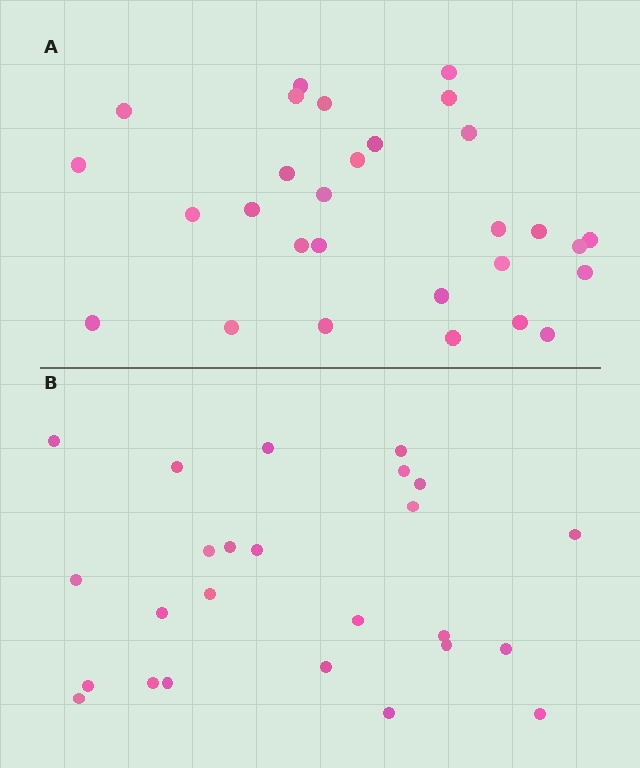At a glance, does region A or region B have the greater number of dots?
Region A (the top region) has more dots.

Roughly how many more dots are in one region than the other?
Region A has about 4 more dots than region B.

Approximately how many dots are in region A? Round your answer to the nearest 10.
About 30 dots. (The exact count is 29, which rounds to 30.)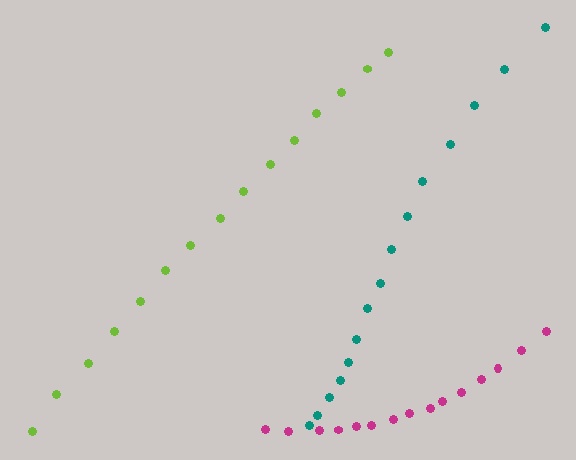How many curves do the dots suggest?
There are 3 distinct paths.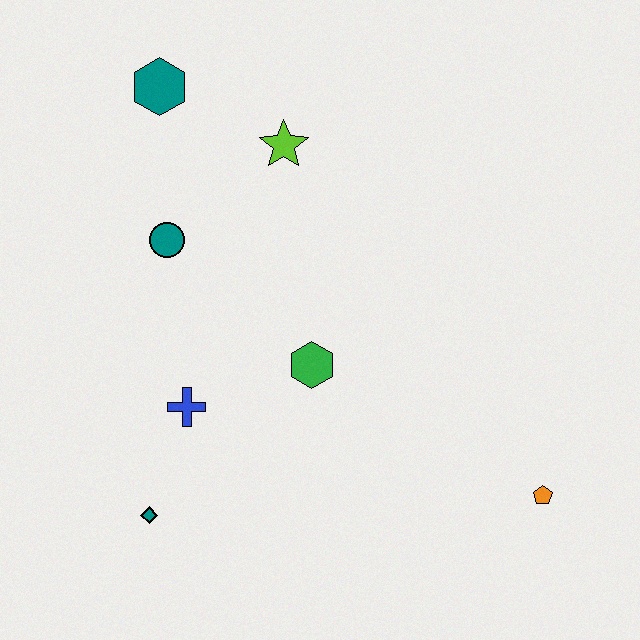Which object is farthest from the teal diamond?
The teal hexagon is farthest from the teal diamond.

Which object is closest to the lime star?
The teal hexagon is closest to the lime star.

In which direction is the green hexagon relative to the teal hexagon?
The green hexagon is below the teal hexagon.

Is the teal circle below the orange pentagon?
No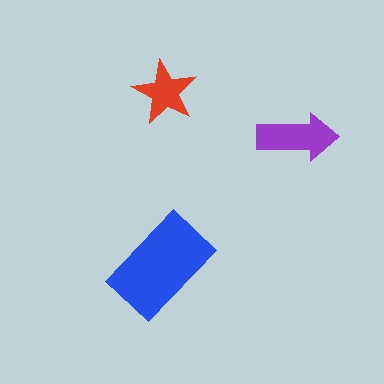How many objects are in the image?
There are 3 objects in the image.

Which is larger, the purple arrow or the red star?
The purple arrow.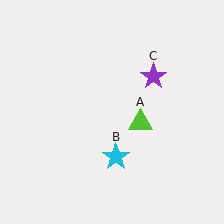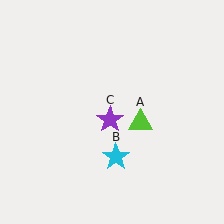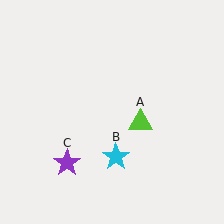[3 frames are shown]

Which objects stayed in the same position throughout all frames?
Lime triangle (object A) and cyan star (object B) remained stationary.